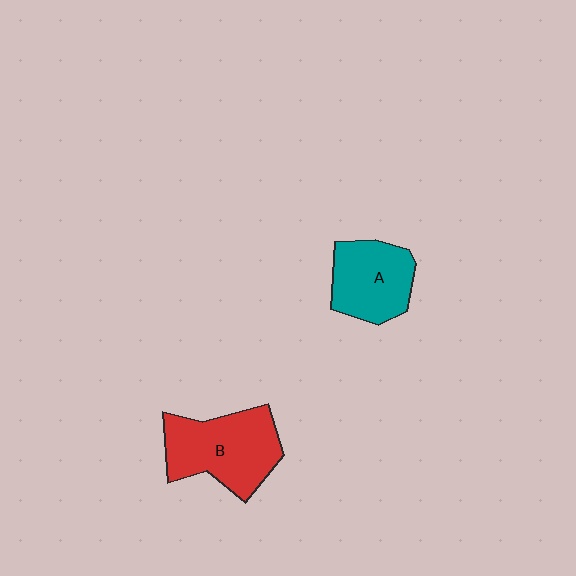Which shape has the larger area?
Shape B (red).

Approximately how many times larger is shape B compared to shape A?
Approximately 1.3 times.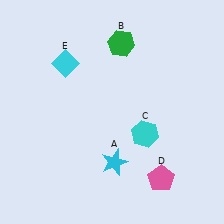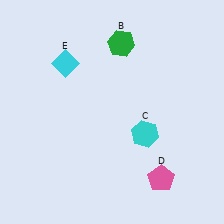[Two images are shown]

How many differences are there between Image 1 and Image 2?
There is 1 difference between the two images.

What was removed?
The cyan star (A) was removed in Image 2.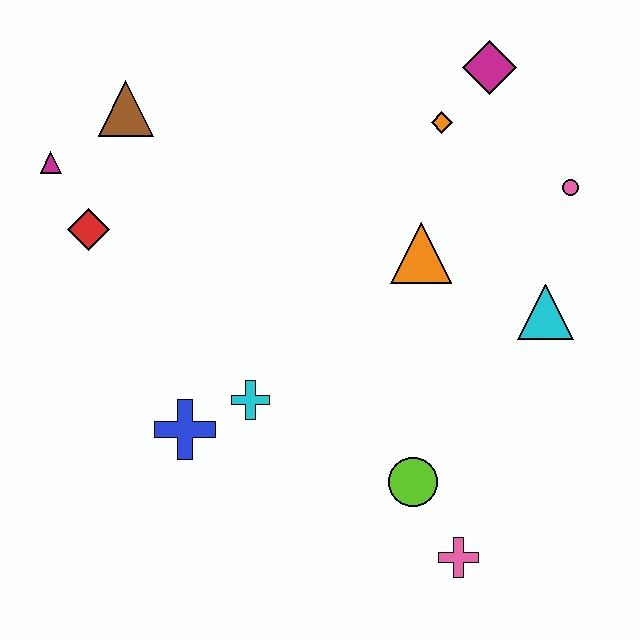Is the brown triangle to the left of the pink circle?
Yes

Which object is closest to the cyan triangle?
The pink circle is closest to the cyan triangle.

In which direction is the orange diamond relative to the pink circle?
The orange diamond is to the left of the pink circle.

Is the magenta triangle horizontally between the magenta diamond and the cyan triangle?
No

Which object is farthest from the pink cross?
The magenta triangle is farthest from the pink cross.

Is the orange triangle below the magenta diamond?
Yes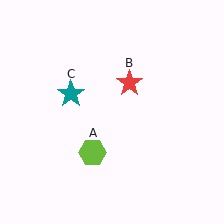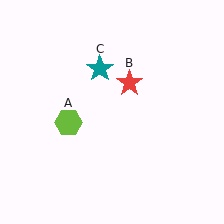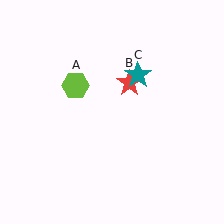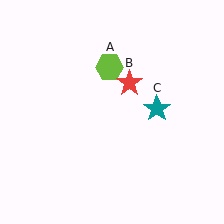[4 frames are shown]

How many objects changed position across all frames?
2 objects changed position: lime hexagon (object A), teal star (object C).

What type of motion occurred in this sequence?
The lime hexagon (object A), teal star (object C) rotated clockwise around the center of the scene.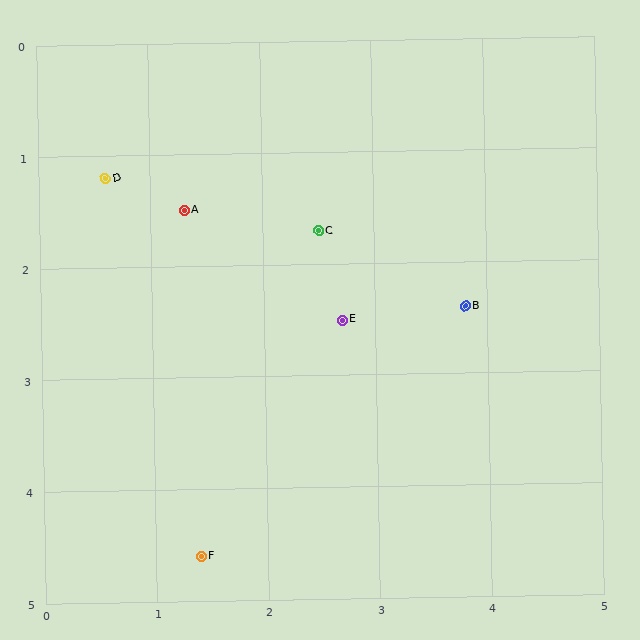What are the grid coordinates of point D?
Point D is at approximately (0.6, 1.2).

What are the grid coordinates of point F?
Point F is at approximately (1.4, 4.6).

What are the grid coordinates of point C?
Point C is at approximately (2.5, 1.7).